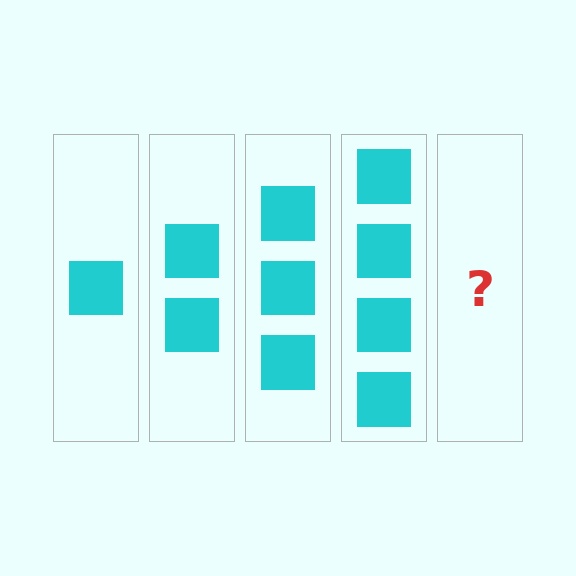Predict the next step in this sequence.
The next step is 5 squares.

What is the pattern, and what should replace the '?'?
The pattern is that each step adds one more square. The '?' should be 5 squares.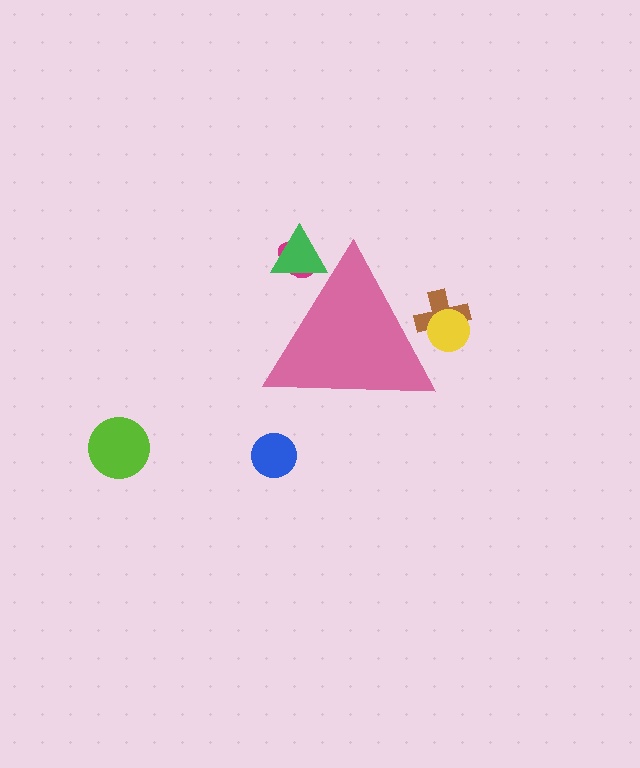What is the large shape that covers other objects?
A pink triangle.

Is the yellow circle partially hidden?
Yes, the yellow circle is partially hidden behind the pink triangle.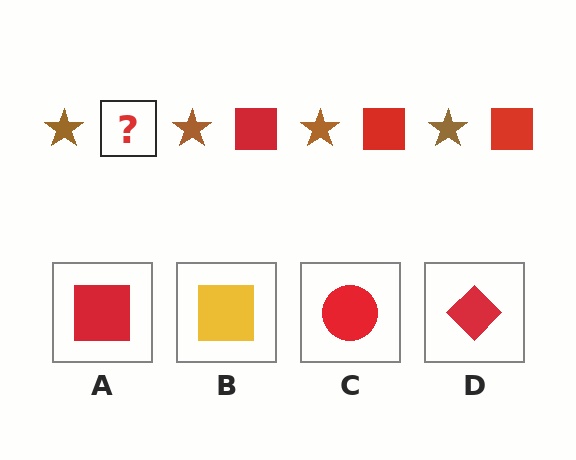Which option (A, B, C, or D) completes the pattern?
A.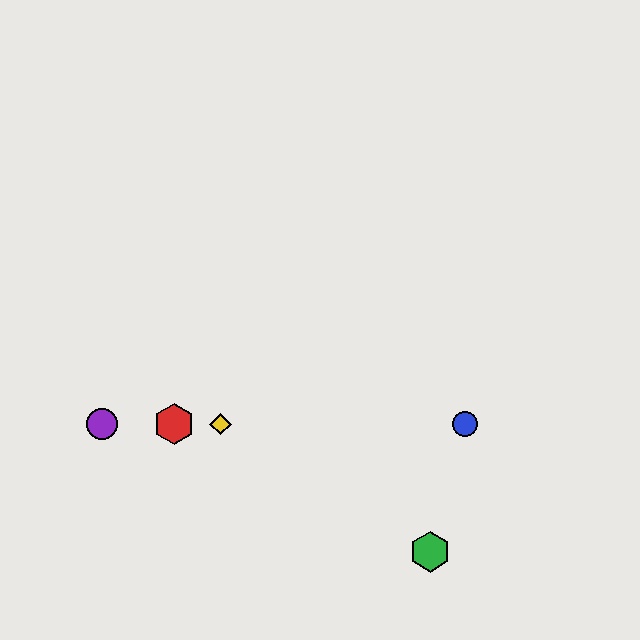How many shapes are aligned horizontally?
4 shapes (the red hexagon, the blue circle, the yellow diamond, the purple circle) are aligned horizontally.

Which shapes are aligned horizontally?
The red hexagon, the blue circle, the yellow diamond, the purple circle are aligned horizontally.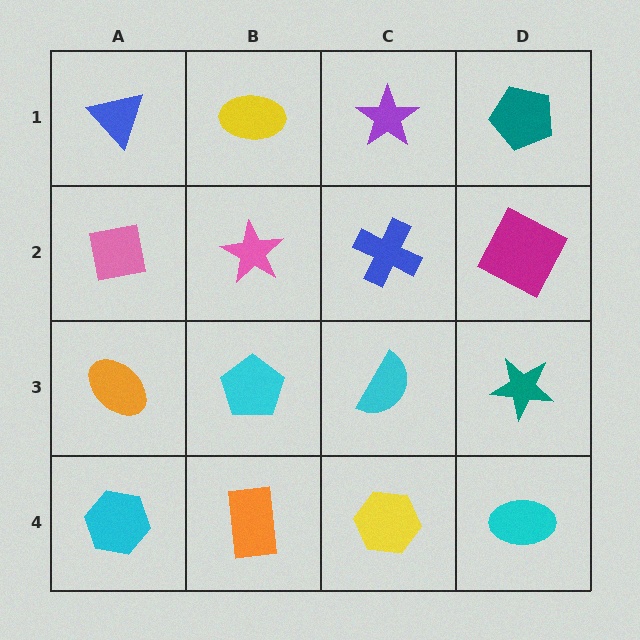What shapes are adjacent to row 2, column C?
A purple star (row 1, column C), a cyan semicircle (row 3, column C), a pink star (row 2, column B), a magenta square (row 2, column D).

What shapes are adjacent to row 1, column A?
A pink square (row 2, column A), a yellow ellipse (row 1, column B).